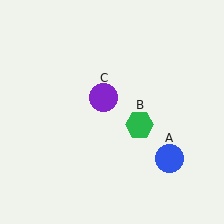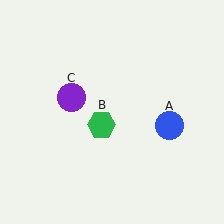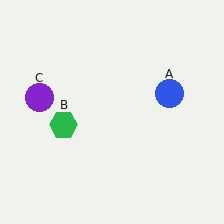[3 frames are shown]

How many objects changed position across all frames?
3 objects changed position: blue circle (object A), green hexagon (object B), purple circle (object C).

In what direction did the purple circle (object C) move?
The purple circle (object C) moved left.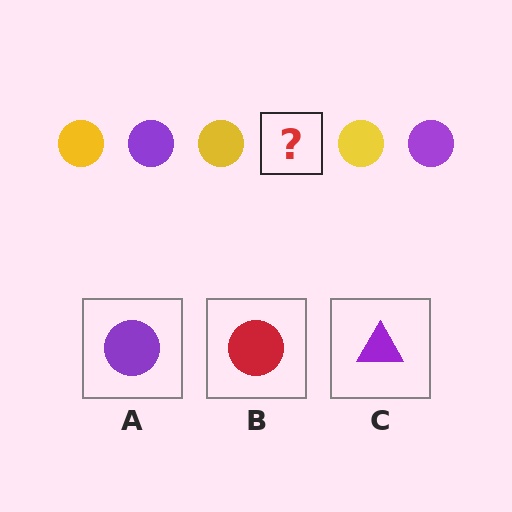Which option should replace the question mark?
Option A.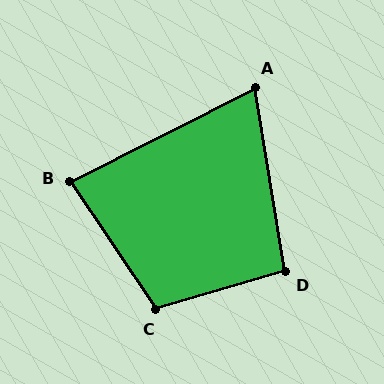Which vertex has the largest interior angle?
C, at approximately 108 degrees.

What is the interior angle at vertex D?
Approximately 97 degrees (obtuse).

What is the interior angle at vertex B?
Approximately 83 degrees (acute).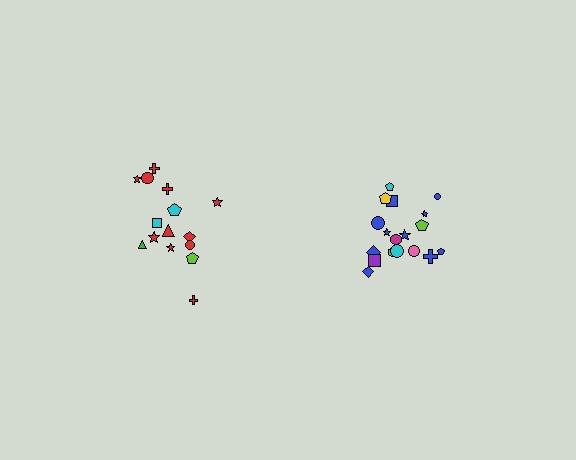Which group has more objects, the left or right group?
The right group.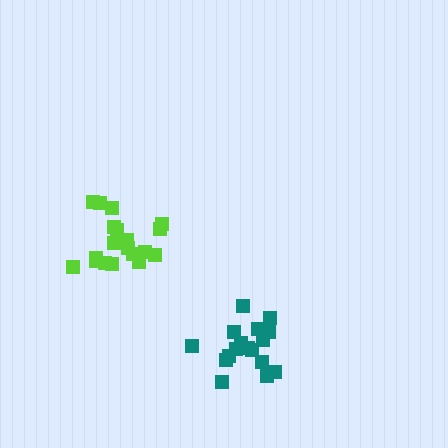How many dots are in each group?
Group 1: 18 dots, Group 2: 19 dots (37 total).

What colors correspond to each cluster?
The clusters are colored: teal, lime.